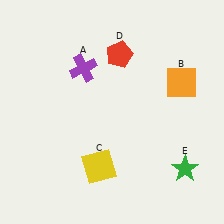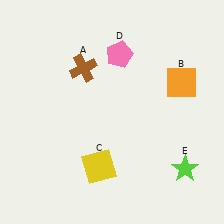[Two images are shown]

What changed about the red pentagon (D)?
In Image 1, D is red. In Image 2, it changed to pink.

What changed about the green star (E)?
In Image 1, E is green. In Image 2, it changed to lime.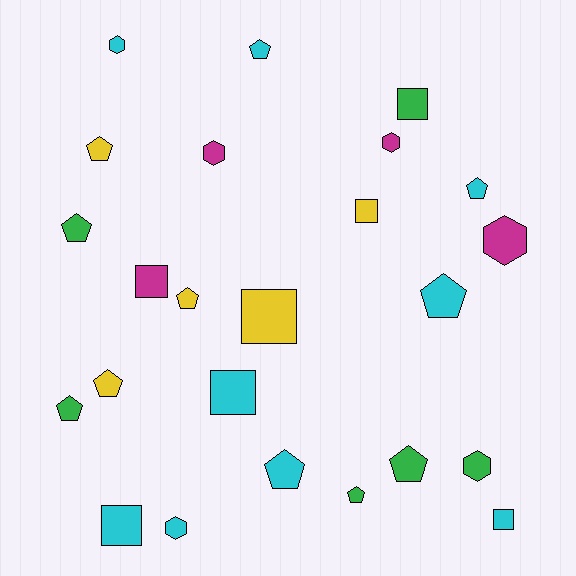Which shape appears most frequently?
Pentagon, with 11 objects.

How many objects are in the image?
There are 24 objects.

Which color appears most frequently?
Cyan, with 9 objects.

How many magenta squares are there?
There is 1 magenta square.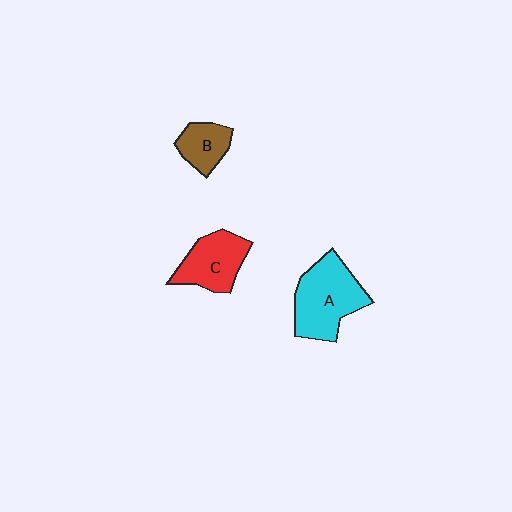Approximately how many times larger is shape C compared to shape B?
Approximately 1.6 times.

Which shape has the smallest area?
Shape B (brown).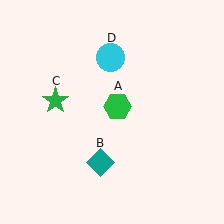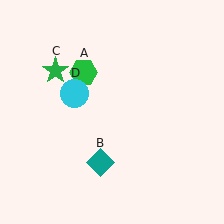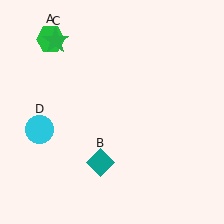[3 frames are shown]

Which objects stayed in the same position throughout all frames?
Teal diamond (object B) remained stationary.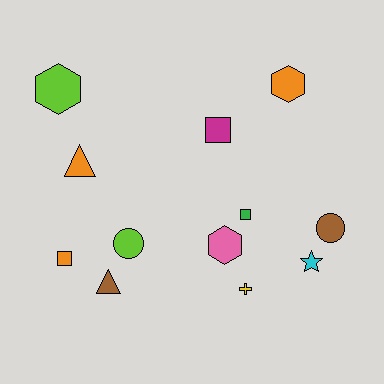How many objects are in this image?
There are 12 objects.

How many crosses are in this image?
There is 1 cross.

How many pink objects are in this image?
There is 1 pink object.